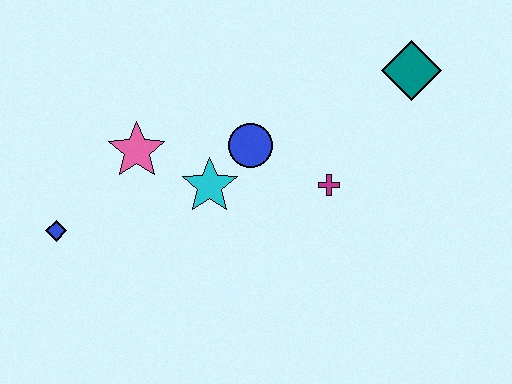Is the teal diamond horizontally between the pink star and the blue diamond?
No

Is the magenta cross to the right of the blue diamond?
Yes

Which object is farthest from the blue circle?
The blue diamond is farthest from the blue circle.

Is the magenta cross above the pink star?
No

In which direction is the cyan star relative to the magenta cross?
The cyan star is to the left of the magenta cross.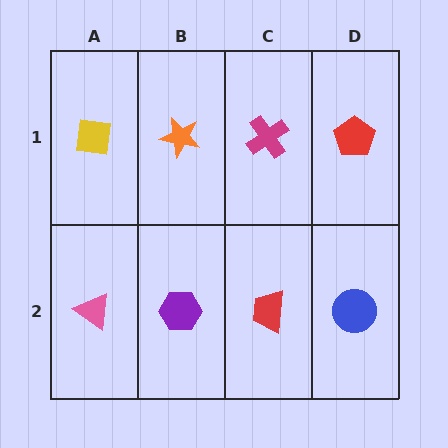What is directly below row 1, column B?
A purple hexagon.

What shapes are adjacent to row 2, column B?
An orange star (row 1, column B), a pink triangle (row 2, column A), a red trapezoid (row 2, column C).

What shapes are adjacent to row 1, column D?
A blue circle (row 2, column D), a magenta cross (row 1, column C).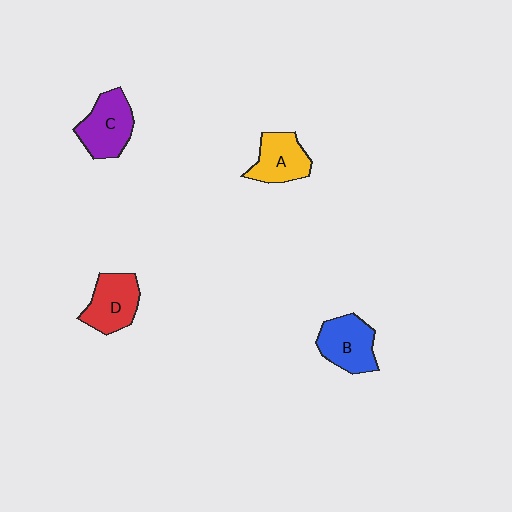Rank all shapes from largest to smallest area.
From largest to smallest: C (purple), B (blue), D (red), A (yellow).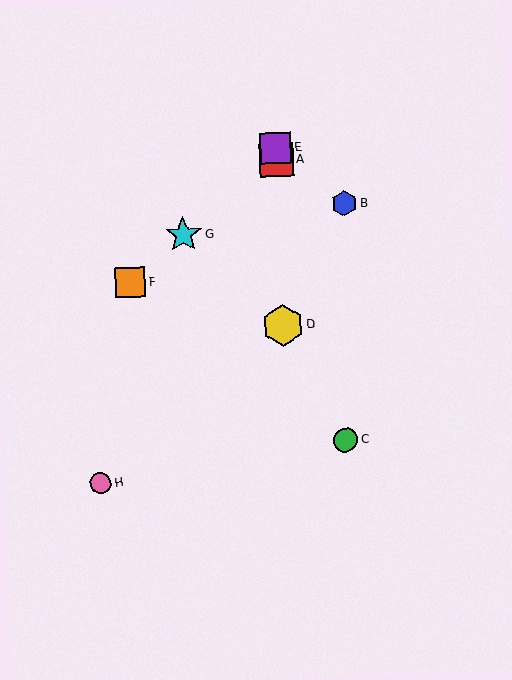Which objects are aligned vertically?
Objects A, D, E are aligned vertically.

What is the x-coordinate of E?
Object E is at x≈276.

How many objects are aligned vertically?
3 objects (A, D, E) are aligned vertically.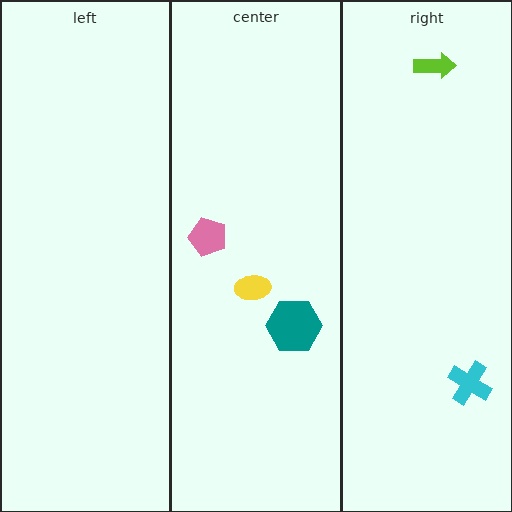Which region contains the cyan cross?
The right region.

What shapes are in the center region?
The pink pentagon, the teal hexagon, the yellow ellipse.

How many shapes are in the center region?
3.